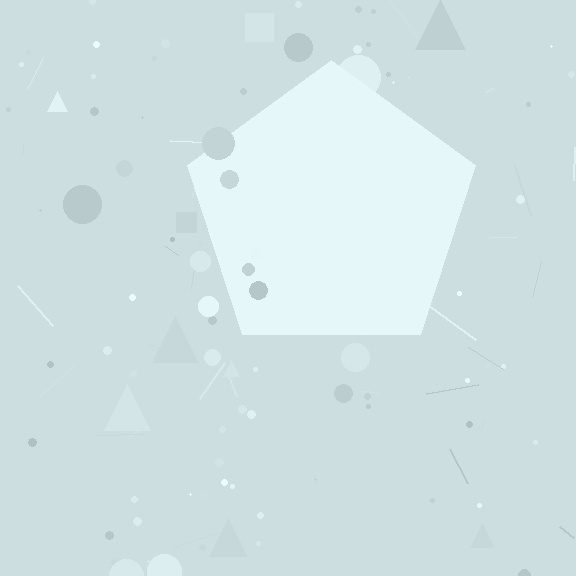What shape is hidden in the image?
A pentagon is hidden in the image.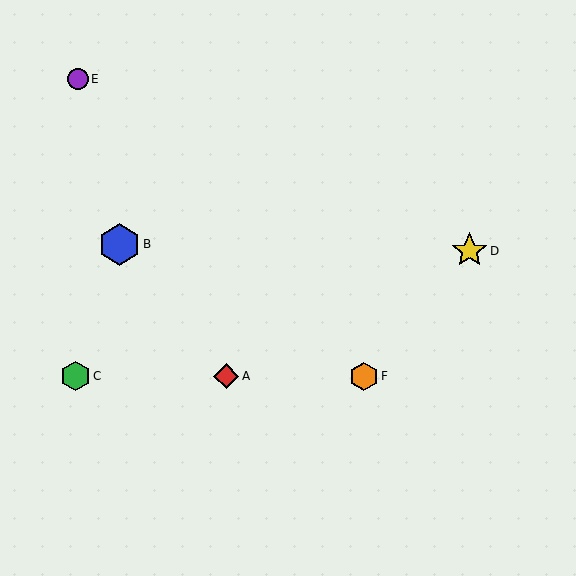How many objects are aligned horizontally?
3 objects (A, C, F) are aligned horizontally.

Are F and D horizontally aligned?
No, F is at y≈376 and D is at y≈251.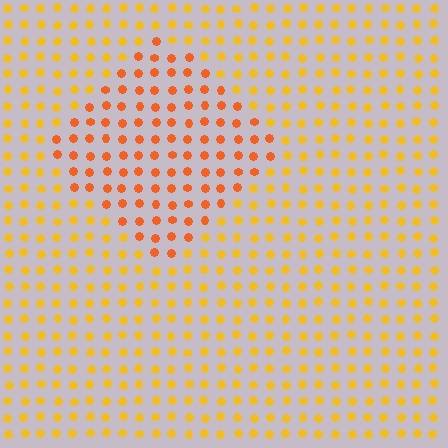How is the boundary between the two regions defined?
The boundary is defined purely by a slight shift in hue (about 27 degrees). Spacing, size, and orientation are identical on both sides.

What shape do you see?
I see a diamond.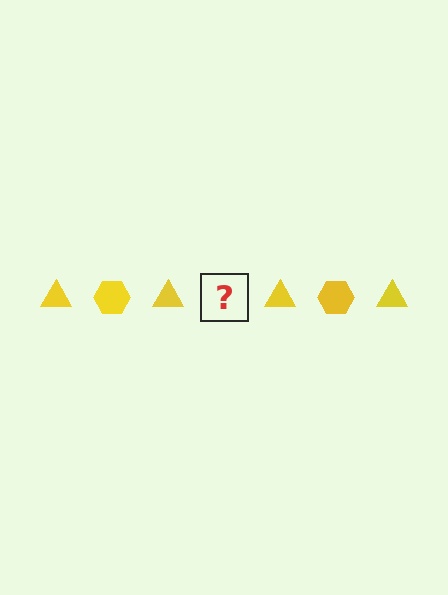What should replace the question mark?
The question mark should be replaced with a yellow hexagon.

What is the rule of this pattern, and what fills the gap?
The rule is that the pattern cycles through triangle, hexagon shapes in yellow. The gap should be filled with a yellow hexagon.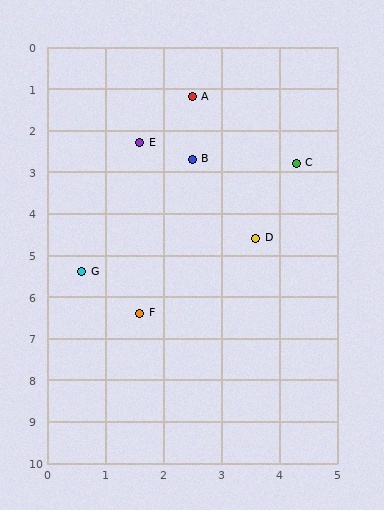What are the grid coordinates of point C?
Point C is at approximately (4.3, 2.8).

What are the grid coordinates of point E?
Point E is at approximately (1.6, 2.3).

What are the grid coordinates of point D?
Point D is at approximately (3.6, 4.6).